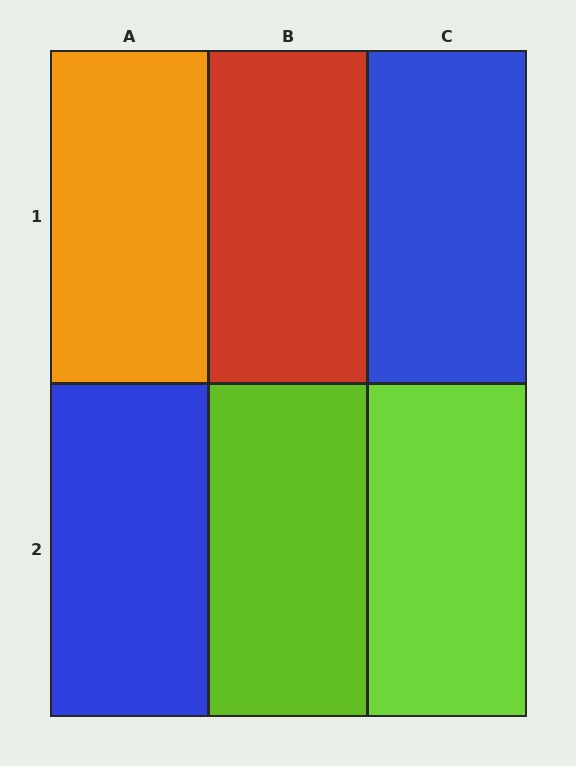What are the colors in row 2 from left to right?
Blue, lime, lime.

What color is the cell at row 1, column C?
Blue.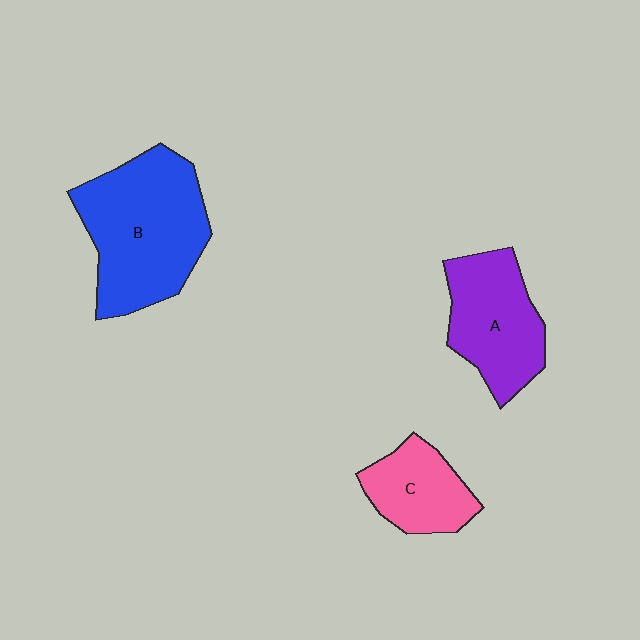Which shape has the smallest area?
Shape C (pink).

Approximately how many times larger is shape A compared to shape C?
Approximately 1.4 times.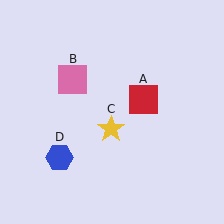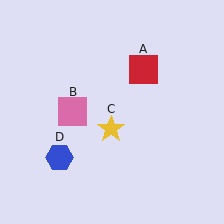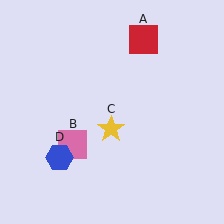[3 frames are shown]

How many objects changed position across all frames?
2 objects changed position: red square (object A), pink square (object B).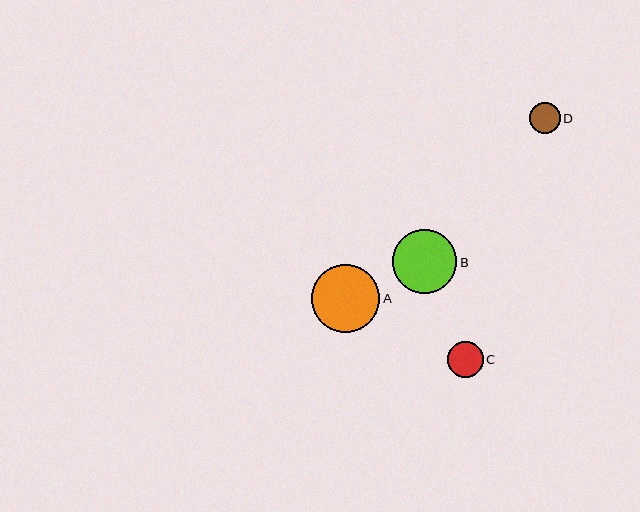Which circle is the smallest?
Circle D is the smallest with a size of approximately 31 pixels.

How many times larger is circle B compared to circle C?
Circle B is approximately 1.8 times the size of circle C.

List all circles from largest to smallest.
From largest to smallest: A, B, C, D.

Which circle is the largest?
Circle A is the largest with a size of approximately 68 pixels.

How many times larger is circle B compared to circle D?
Circle B is approximately 2.1 times the size of circle D.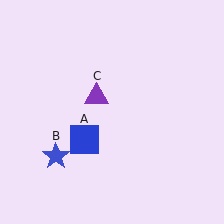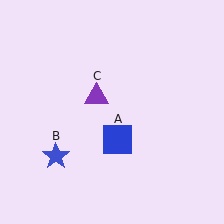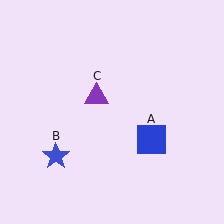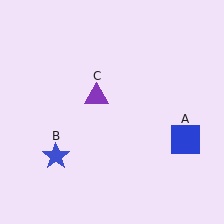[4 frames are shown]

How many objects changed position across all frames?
1 object changed position: blue square (object A).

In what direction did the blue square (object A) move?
The blue square (object A) moved right.